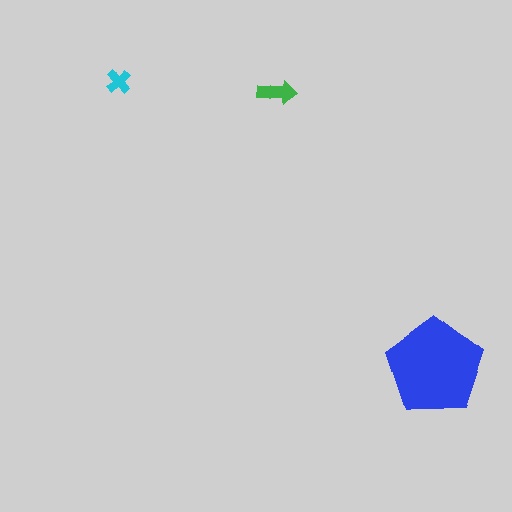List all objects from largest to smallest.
The blue pentagon, the green arrow, the cyan cross.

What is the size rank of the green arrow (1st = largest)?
2nd.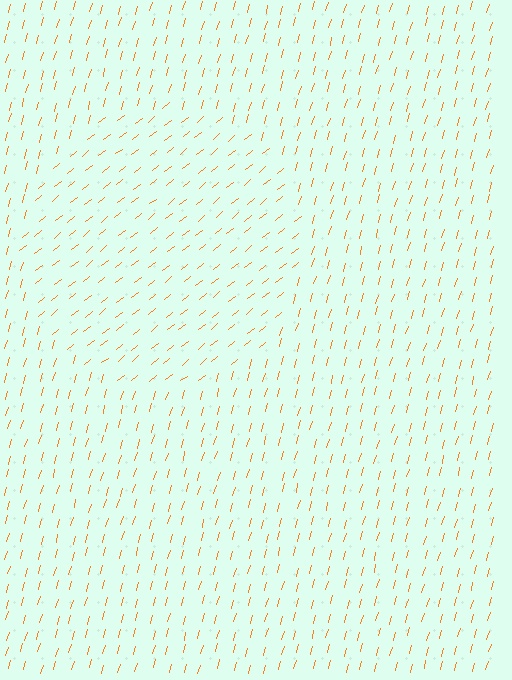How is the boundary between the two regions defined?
The boundary is defined purely by a change in line orientation (approximately 36 degrees difference). All lines are the same color and thickness.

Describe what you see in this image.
The image is filled with small orange line segments. A circle region in the image has lines oriented differently from the surrounding lines, creating a visible texture boundary.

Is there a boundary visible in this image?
Yes, there is a texture boundary formed by a change in line orientation.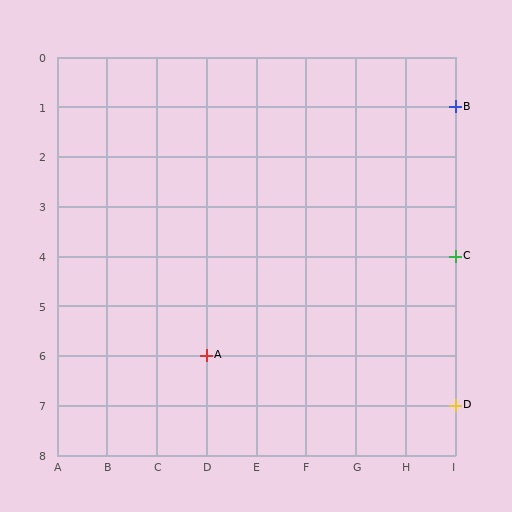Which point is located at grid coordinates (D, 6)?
Point A is at (D, 6).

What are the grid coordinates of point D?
Point D is at grid coordinates (I, 7).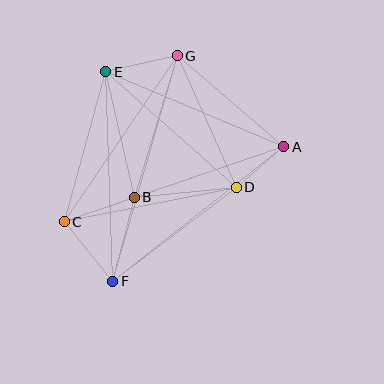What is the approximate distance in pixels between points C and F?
The distance between C and F is approximately 77 pixels.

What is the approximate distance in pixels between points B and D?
The distance between B and D is approximately 102 pixels.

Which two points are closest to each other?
Points A and D are closest to each other.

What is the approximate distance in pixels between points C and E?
The distance between C and E is approximately 155 pixels.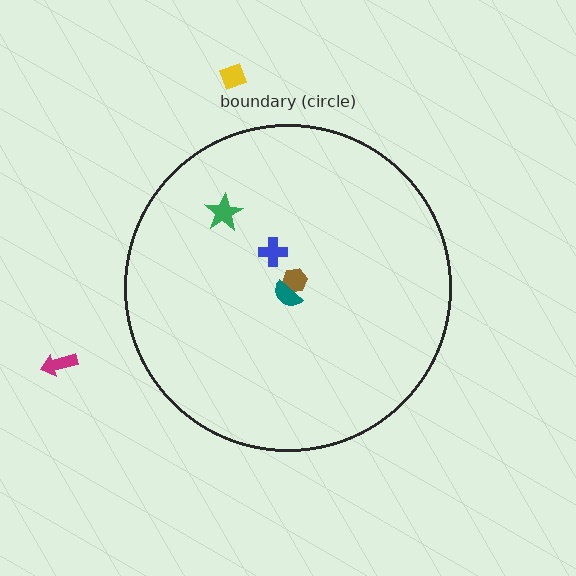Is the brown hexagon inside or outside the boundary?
Inside.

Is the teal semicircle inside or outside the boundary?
Inside.